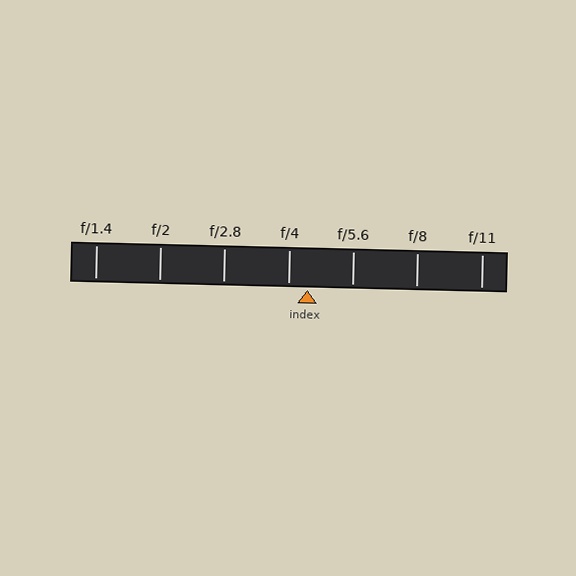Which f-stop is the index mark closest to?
The index mark is closest to f/4.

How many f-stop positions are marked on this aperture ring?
There are 7 f-stop positions marked.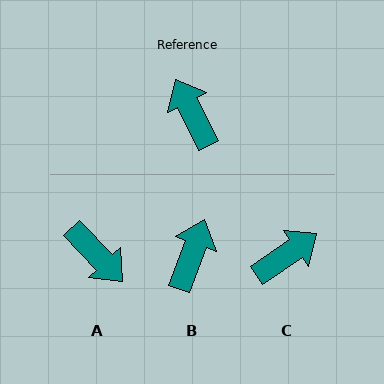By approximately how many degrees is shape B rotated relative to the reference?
Approximately 47 degrees clockwise.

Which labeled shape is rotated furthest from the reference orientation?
A, about 163 degrees away.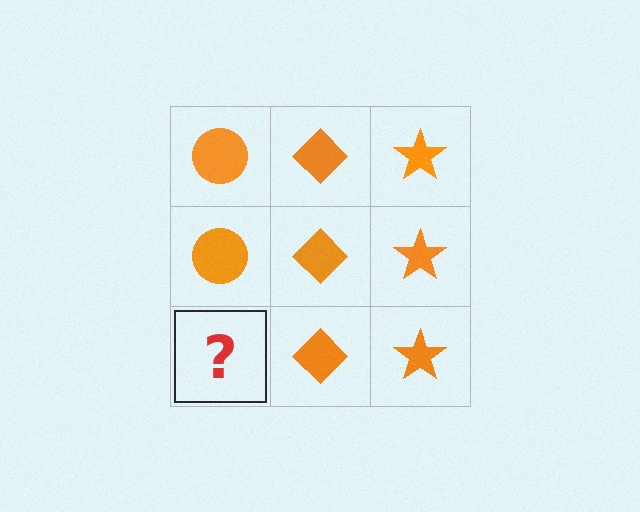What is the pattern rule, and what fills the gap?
The rule is that each column has a consistent shape. The gap should be filled with an orange circle.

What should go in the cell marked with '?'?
The missing cell should contain an orange circle.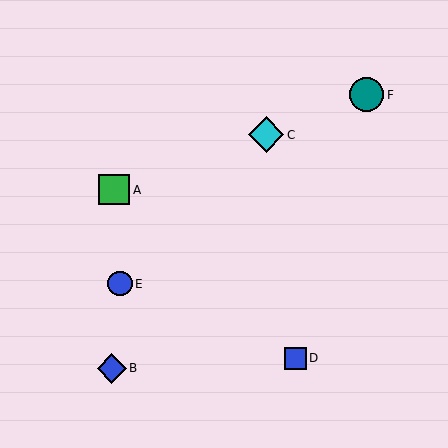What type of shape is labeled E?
Shape E is a blue circle.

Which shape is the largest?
The cyan diamond (labeled C) is the largest.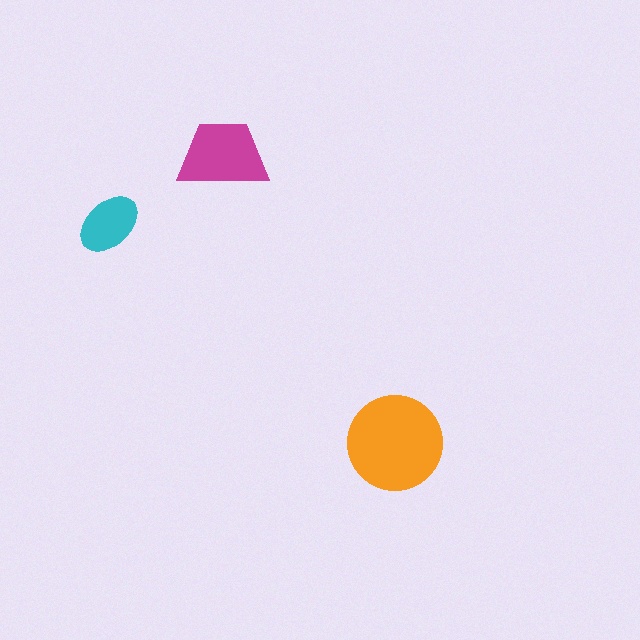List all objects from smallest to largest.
The cyan ellipse, the magenta trapezoid, the orange circle.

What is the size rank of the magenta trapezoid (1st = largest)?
2nd.